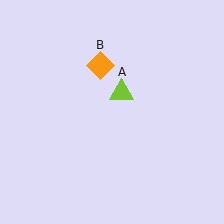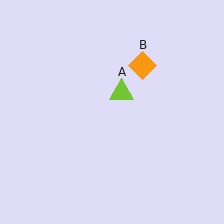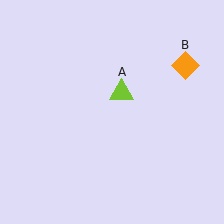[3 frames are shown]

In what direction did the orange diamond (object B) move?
The orange diamond (object B) moved right.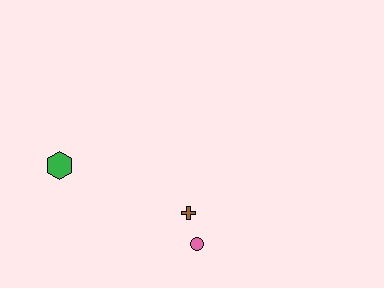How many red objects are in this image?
There are no red objects.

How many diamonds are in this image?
There are no diamonds.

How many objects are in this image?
There are 3 objects.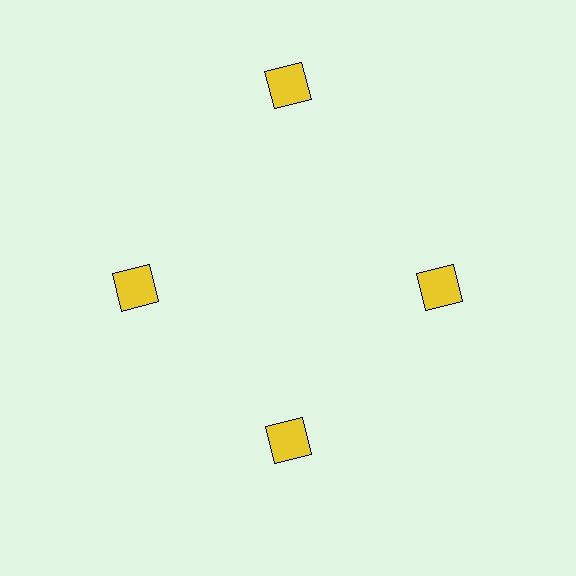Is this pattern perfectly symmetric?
No. The 4 yellow squares are arranged in a ring, but one element near the 12 o'clock position is pushed outward from the center, breaking the 4-fold rotational symmetry.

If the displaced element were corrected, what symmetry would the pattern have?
It would have 4-fold rotational symmetry — the pattern would map onto itself every 90 degrees.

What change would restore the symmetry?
The symmetry would be restored by moving it inward, back onto the ring so that all 4 squares sit at equal angles and equal distance from the center.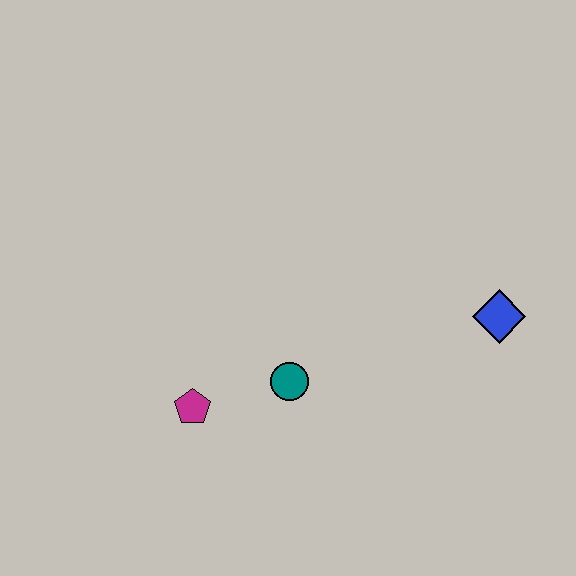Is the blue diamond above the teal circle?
Yes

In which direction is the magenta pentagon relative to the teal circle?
The magenta pentagon is to the left of the teal circle.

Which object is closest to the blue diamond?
The teal circle is closest to the blue diamond.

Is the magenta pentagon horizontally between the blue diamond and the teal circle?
No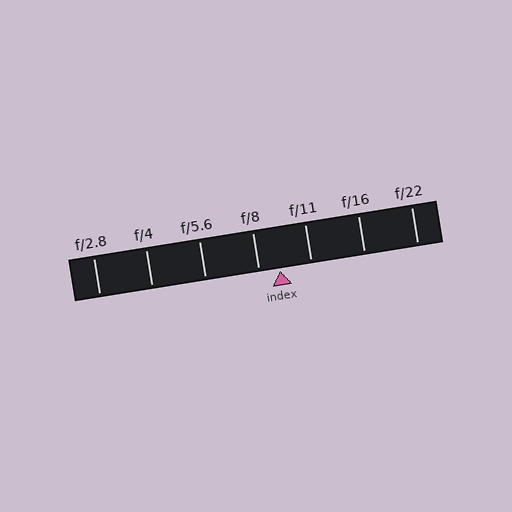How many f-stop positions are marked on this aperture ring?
There are 7 f-stop positions marked.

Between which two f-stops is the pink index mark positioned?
The index mark is between f/8 and f/11.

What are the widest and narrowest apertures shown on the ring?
The widest aperture shown is f/2.8 and the narrowest is f/22.